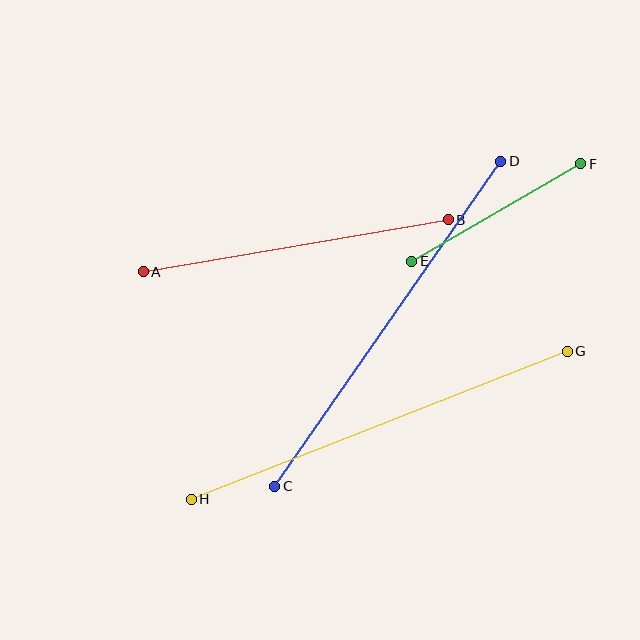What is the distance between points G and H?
The distance is approximately 404 pixels.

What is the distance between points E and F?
The distance is approximately 195 pixels.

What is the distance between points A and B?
The distance is approximately 309 pixels.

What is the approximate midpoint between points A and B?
The midpoint is at approximately (296, 246) pixels.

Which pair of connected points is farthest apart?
Points G and H are farthest apart.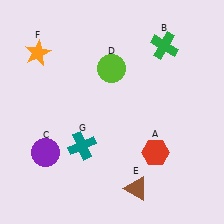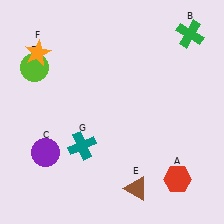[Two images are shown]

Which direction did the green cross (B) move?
The green cross (B) moved right.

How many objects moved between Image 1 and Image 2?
3 objects moved between the two images.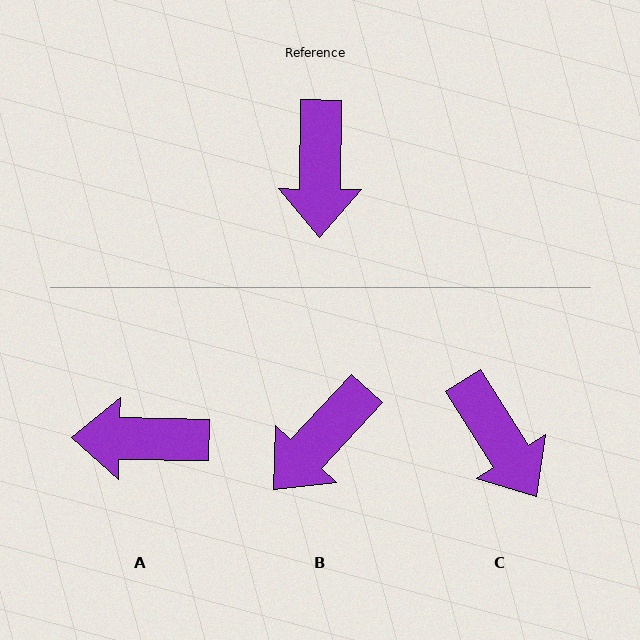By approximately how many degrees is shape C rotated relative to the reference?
Approximately 33 degrees counter-clockwise.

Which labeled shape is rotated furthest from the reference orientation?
A, about 91 degrees away.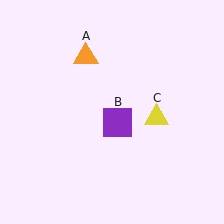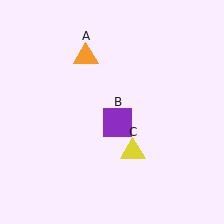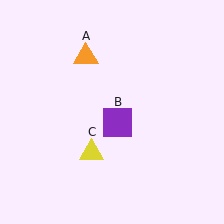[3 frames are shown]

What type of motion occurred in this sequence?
The yellow triangle (object C) rotated clockwise around the center of the scene.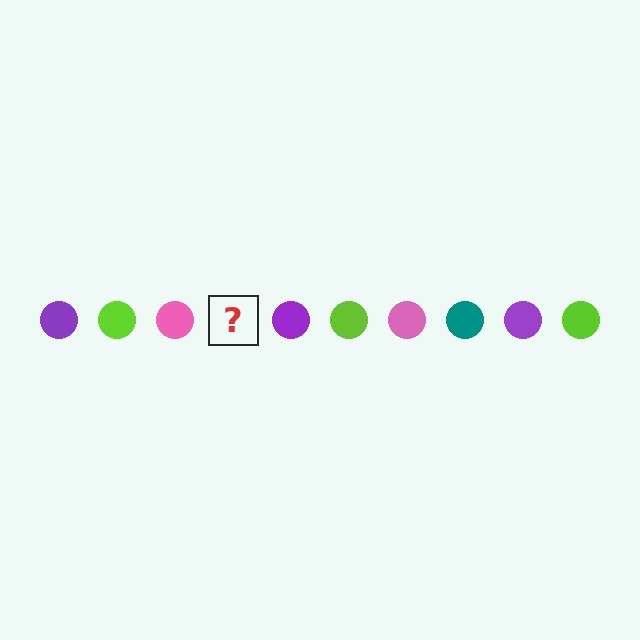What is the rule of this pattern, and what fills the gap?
The rule is that the pattern cycles through purple, lime, pink, teal circles. The gap should be filled with a teal circle.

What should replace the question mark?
The question mark should be replaced with a teal circle.